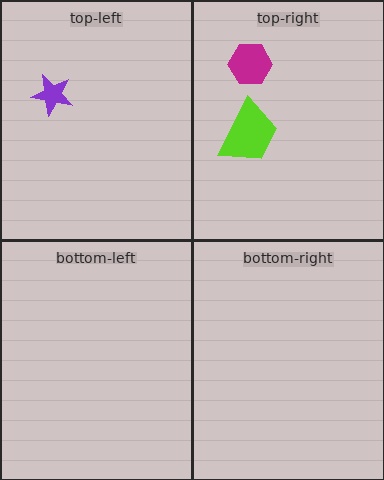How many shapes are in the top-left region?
1.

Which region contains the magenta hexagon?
The top-right region.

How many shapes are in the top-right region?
2.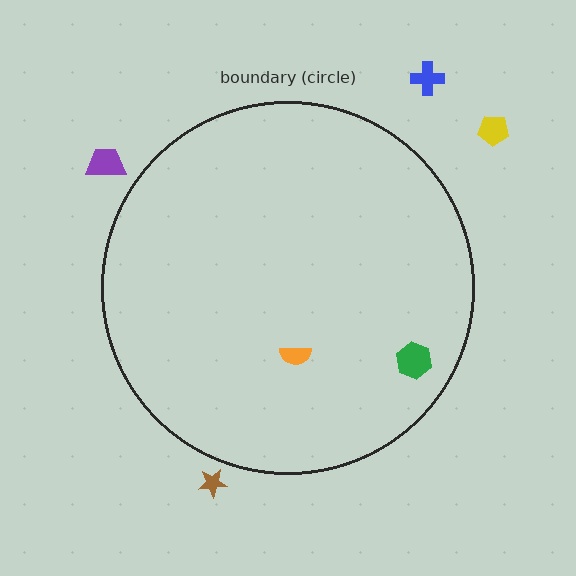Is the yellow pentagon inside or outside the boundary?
Outside.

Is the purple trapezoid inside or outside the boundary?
Outside.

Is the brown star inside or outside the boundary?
Outside.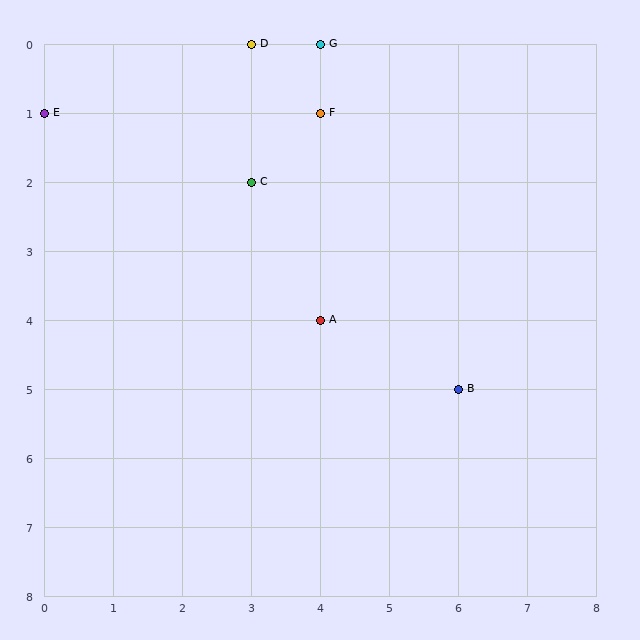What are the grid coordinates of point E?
Point E is at grid coordinates (0, 1).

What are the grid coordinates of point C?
Point C is at grid coordinates (3, 2).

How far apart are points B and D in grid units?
Points B and D are 3 columns and 5 rows apart (about 5.8 grid units diagonally).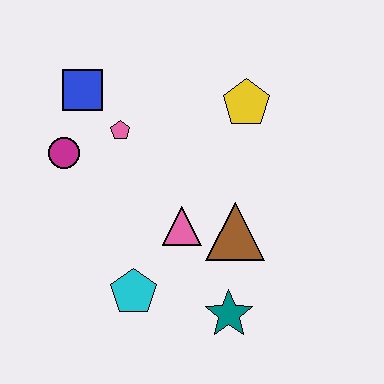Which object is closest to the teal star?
The brown triangle is closest to the teal star.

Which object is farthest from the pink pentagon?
The teal star is farthest from the pink pentagon.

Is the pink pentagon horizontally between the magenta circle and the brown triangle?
Yes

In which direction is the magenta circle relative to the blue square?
The magenta circle is below the blue square.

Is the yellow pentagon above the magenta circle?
Yes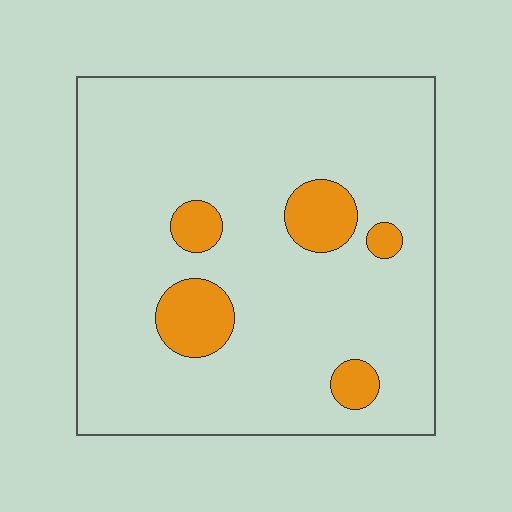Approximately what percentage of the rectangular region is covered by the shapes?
Approximately 10%.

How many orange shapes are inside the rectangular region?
5.